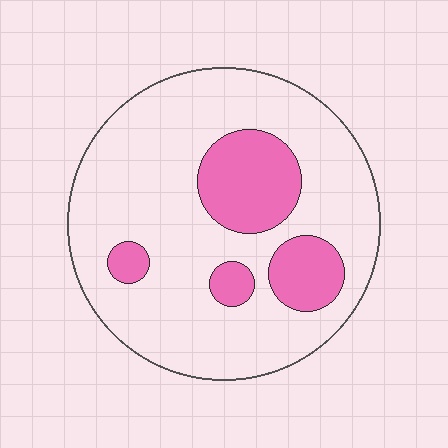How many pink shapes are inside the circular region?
4.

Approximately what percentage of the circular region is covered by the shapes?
Approximately 20%.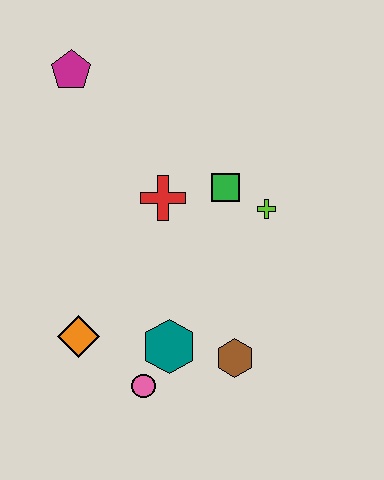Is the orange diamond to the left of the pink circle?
Yes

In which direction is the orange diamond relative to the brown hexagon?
The orange diamond is to the left of the brown hexagon.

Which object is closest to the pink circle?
The teal hexagon is closest to the pink circle.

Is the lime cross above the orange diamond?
Yes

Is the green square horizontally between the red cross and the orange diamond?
No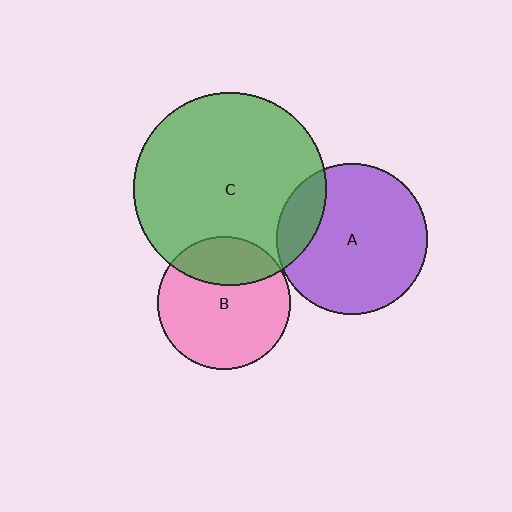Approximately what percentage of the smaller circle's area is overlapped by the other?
Approximately 15%.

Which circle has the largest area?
Circle C (green).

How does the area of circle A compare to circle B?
Approximately 1.3 times.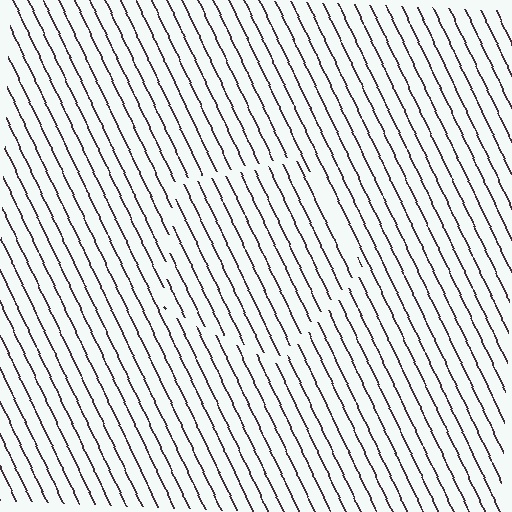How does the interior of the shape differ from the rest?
The interior of the shape contains the same grating, shifted by half a period — the contour is defined by the phase discontinuity where line-ends from the inner and outer gratings abut.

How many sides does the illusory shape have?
5 sides — the line-ends trace a pentagon.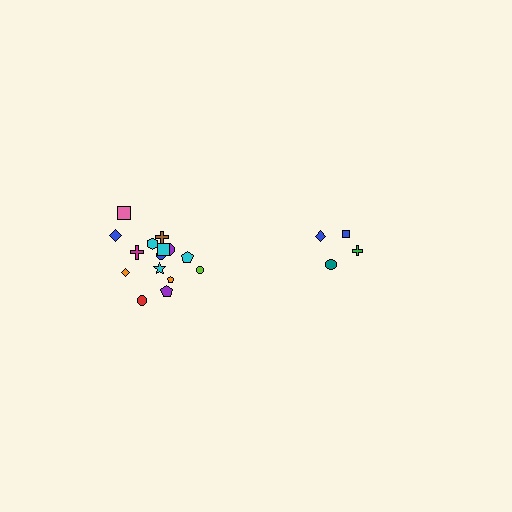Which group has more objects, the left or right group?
The left group.